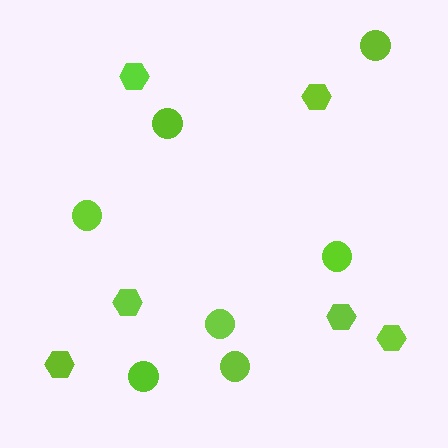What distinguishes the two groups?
There are 2 groups: one group of circles (7) and one group of hexagons (6).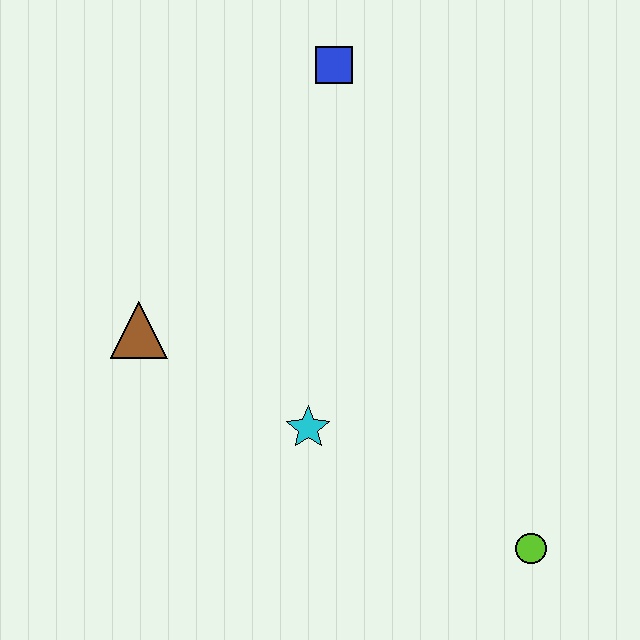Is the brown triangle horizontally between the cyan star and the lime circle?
No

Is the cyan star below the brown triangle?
Yes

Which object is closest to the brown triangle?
The cyan star is closest to the brown triangle.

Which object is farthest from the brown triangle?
The lime circle is farthest from the brown triangle.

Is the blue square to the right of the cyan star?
Yes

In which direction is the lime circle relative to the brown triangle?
The lime circle is to the right of the brown triangle.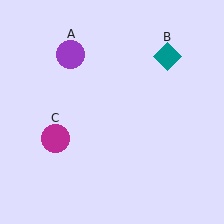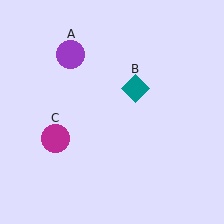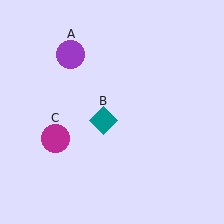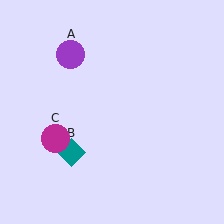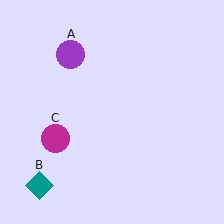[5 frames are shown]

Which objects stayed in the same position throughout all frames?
Purple circle (object A) and magenta circle (object C) remained stationary.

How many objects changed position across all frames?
1 object changed position: teal diamond (object B).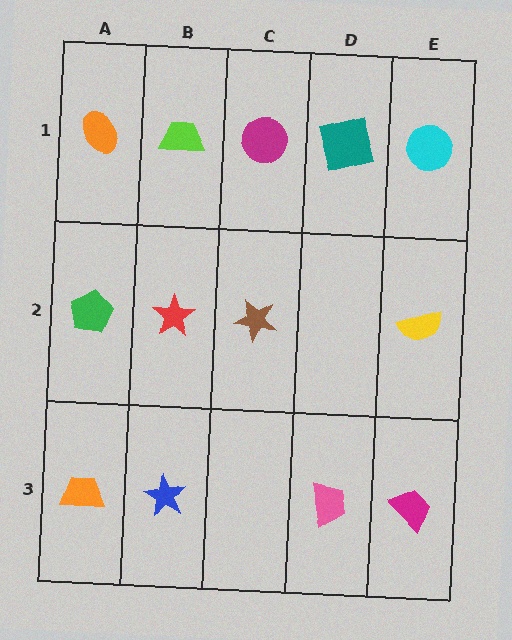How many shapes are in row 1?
5 shapes.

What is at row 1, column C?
A magenta circle.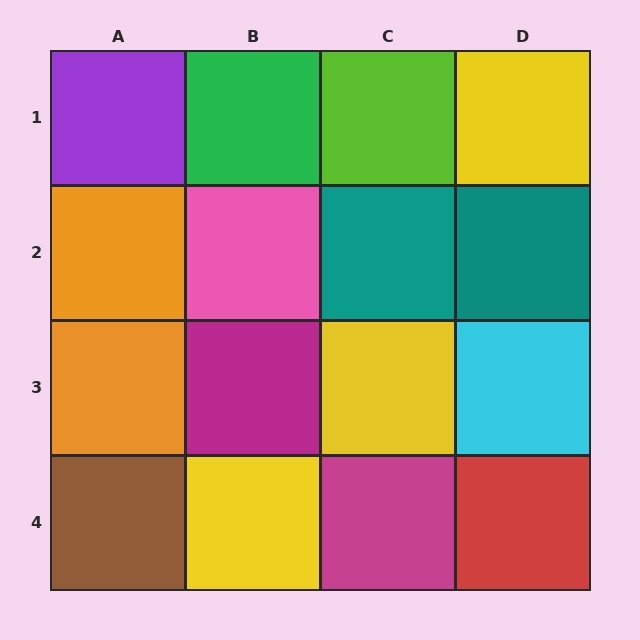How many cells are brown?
1 cell is brown.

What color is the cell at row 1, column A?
Purple.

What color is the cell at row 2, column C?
Teal.